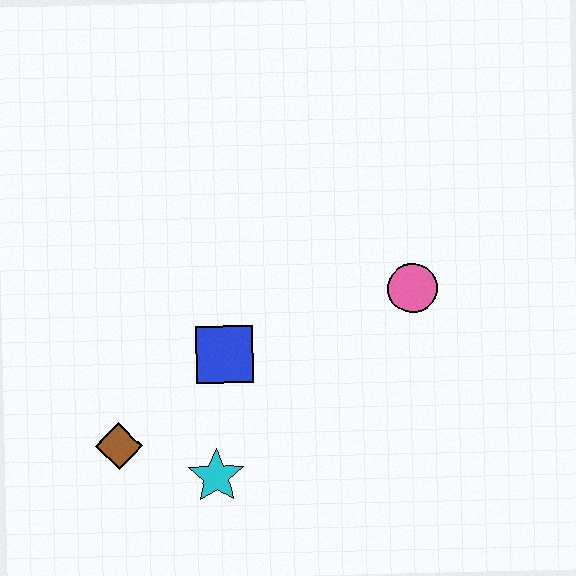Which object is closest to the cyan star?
The brown diamond is closest to the cyan star.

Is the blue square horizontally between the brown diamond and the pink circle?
Yes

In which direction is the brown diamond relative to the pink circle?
The brown diamond is to the left of the pink circle.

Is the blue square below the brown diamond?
No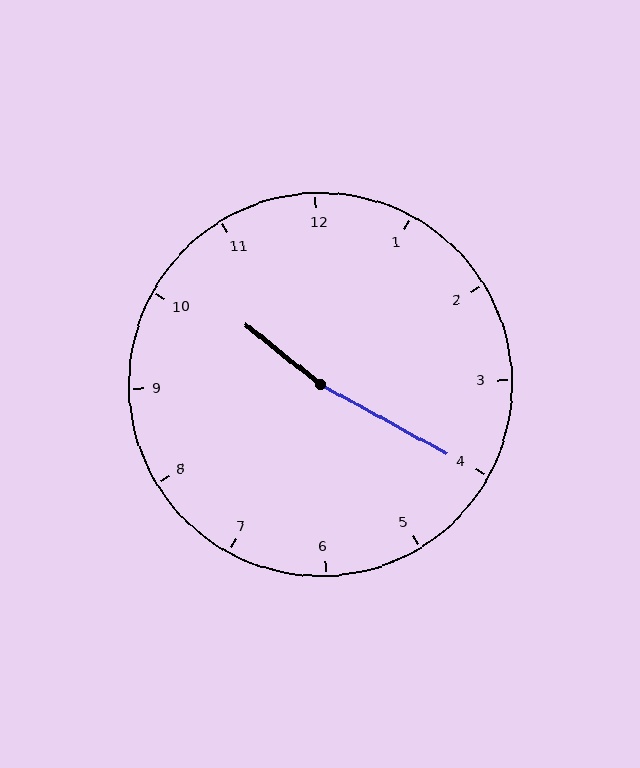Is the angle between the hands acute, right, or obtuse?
It is obtuse.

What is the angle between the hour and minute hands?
Approximately 170 degrees.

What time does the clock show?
10:20.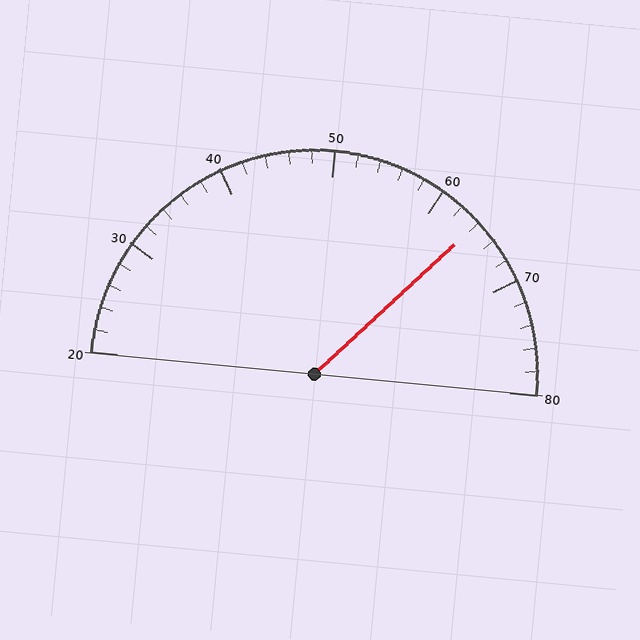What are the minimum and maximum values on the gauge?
The gauge ranges from 20 to 80.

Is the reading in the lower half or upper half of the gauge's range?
The reading is in the upper half of the range (20 to 80).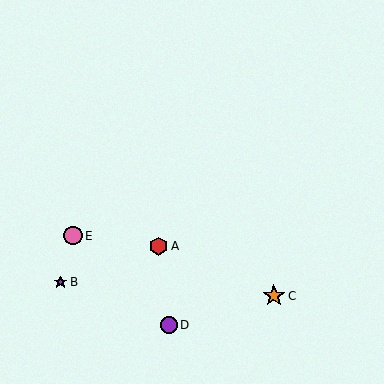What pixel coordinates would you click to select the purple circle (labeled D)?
Click at (169, 325) to select the purple circle D.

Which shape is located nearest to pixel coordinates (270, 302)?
The orange star (labeled C) at (274, 296) is nearest to that location.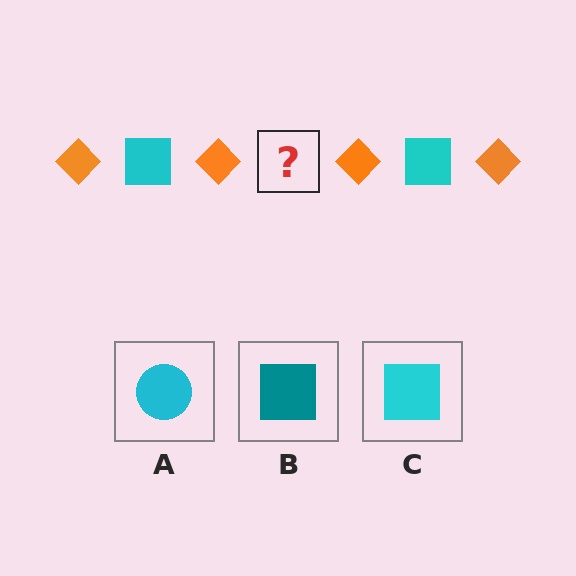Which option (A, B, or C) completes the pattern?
C.